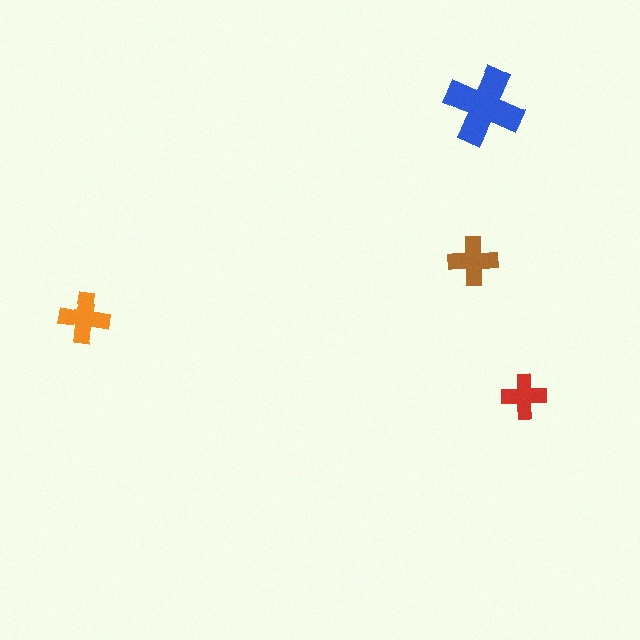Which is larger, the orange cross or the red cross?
The orange one.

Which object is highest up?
The blue cross is topmost.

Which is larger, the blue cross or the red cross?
The blue one.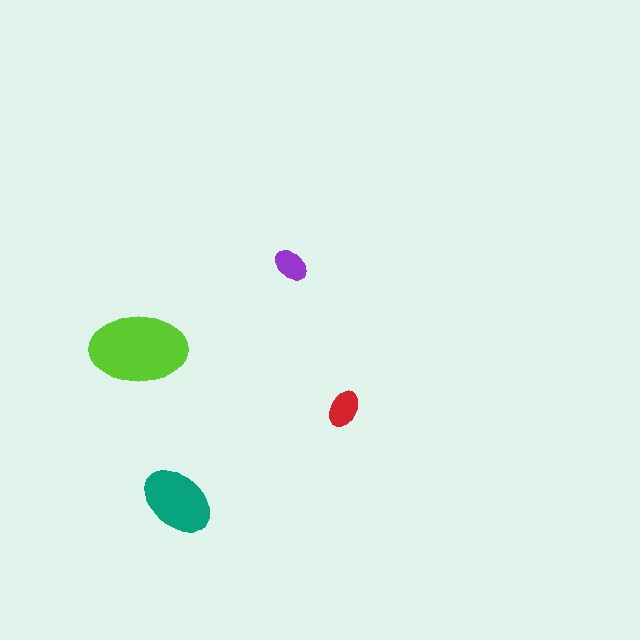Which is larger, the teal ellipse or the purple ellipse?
The teal one.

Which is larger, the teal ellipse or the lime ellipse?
The lime one.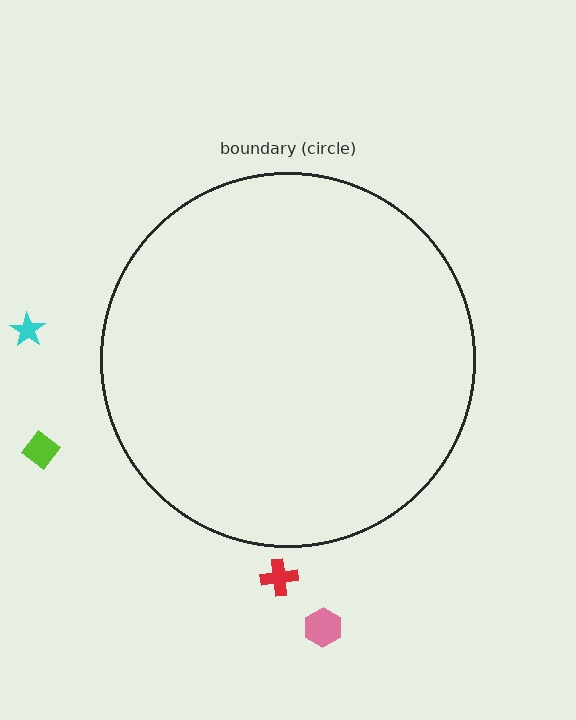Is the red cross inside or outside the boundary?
Outside.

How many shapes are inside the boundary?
0 inside, 4 outside.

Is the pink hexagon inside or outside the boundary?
Outside.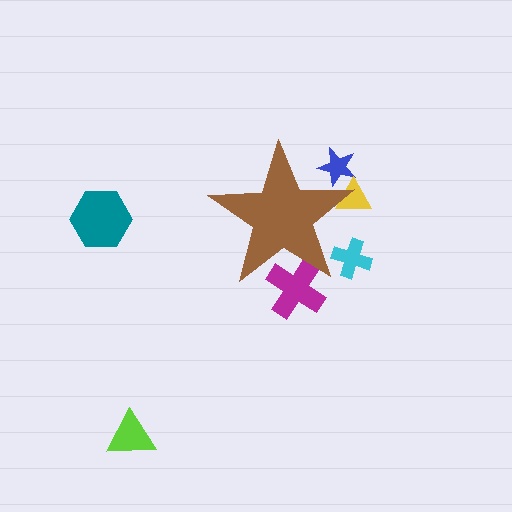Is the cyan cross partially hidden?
Yes, the cyan cross is partially hidden behind the brown star.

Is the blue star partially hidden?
Yes, the blue star is partially hidden behind the brown star.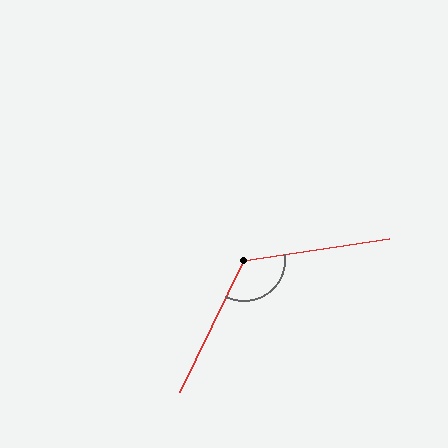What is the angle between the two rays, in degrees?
Approximately 125 degrees.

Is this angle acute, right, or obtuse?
It is obtuse.